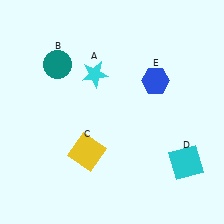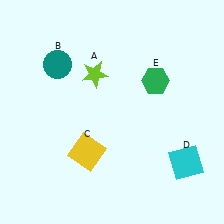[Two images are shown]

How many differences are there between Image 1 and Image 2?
There are 2 differences between the two images.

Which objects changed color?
A changed from cyan to lime. E changed from blue to green.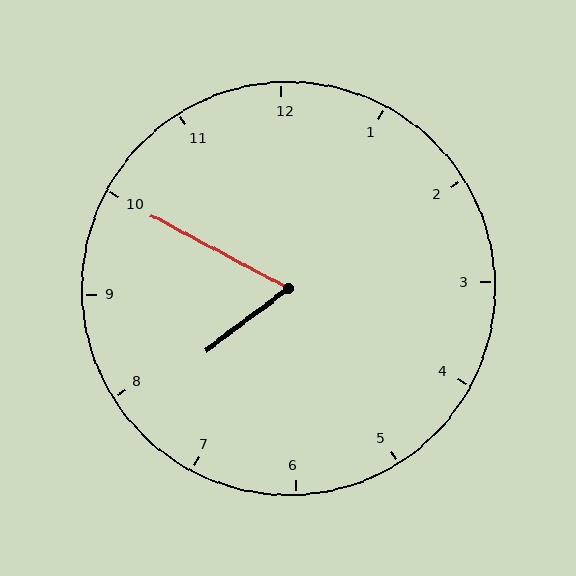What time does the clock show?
7:50.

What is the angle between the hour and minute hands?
Approximately 65 degrees.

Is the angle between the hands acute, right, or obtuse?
It is acute.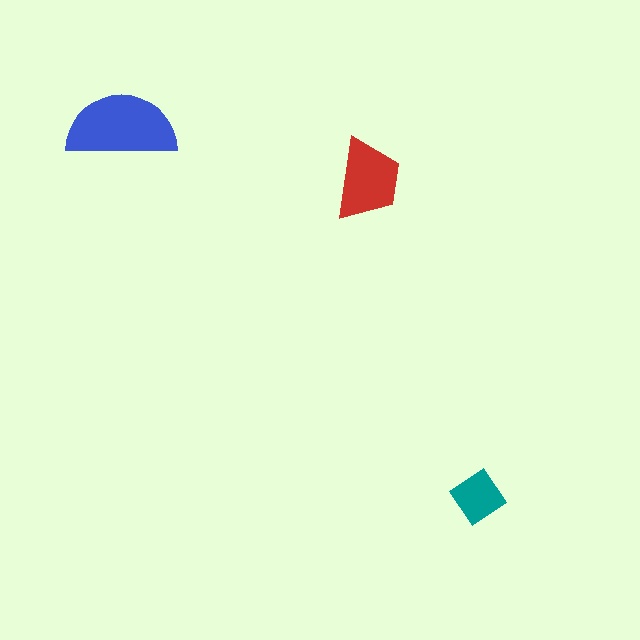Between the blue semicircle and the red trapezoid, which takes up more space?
The blue semicircle.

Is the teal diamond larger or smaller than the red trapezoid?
Smaller.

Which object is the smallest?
The teal diamond.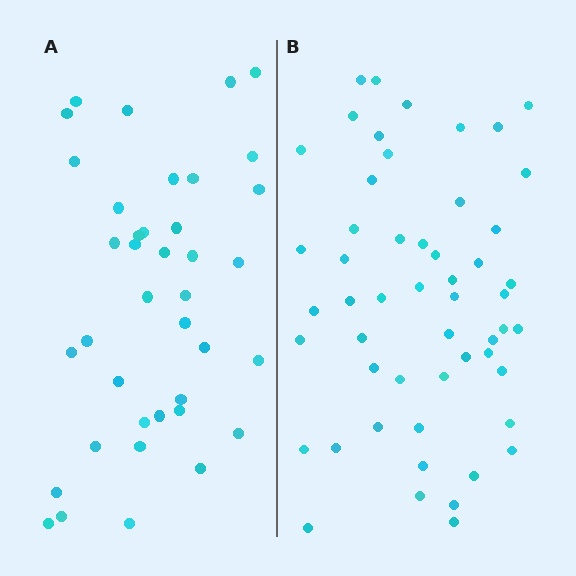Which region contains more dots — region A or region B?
Region B (the right region) has more dots.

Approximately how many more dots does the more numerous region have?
Region B has approximately 15 more dots than region A.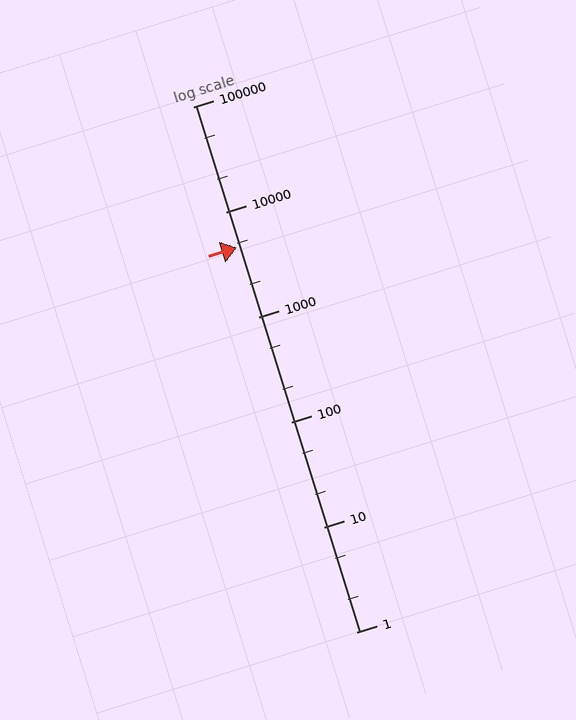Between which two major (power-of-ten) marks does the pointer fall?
The pointer is between 1000 and 10000.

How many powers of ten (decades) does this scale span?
The scale spans 5 decades, from 1 to 100000.